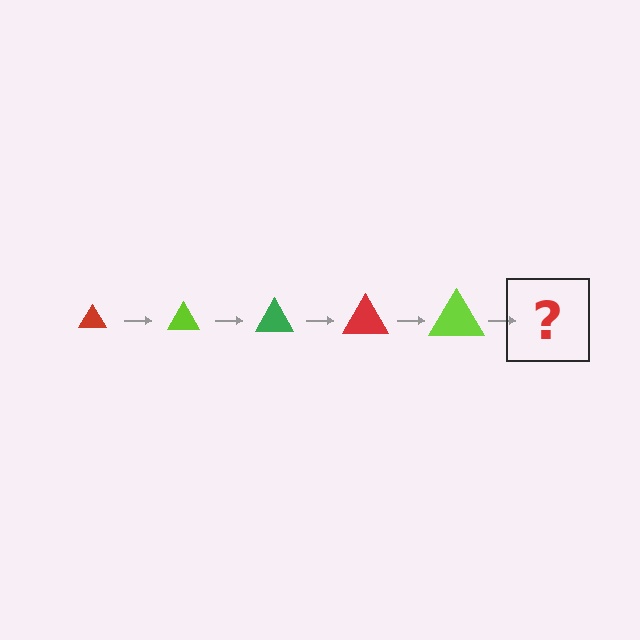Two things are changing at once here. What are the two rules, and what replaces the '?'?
The two rules are that the triangle grows larger each step and the color cycles through red, lime, and green. The '?' should be a green triangle, larger than the previous one.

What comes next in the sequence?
The next element should be a green triangle, larger than the previous one.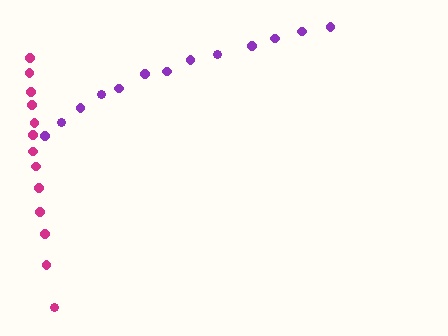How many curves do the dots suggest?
There are 2 distinct paths.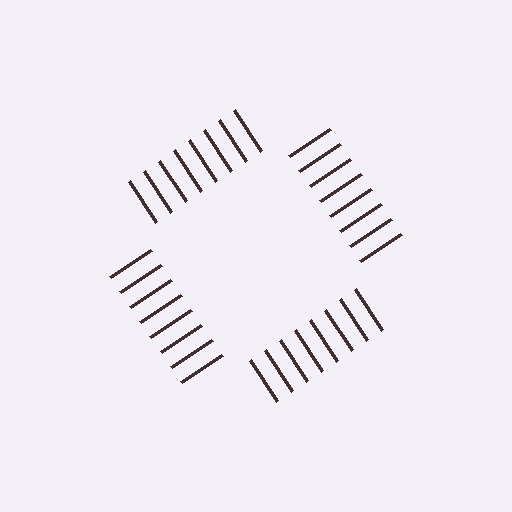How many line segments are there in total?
32 — 8 along each of the 4 edges.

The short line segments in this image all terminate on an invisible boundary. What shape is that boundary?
An illusory square — the line segments terminate on its edges but no continuous stroke is drawn.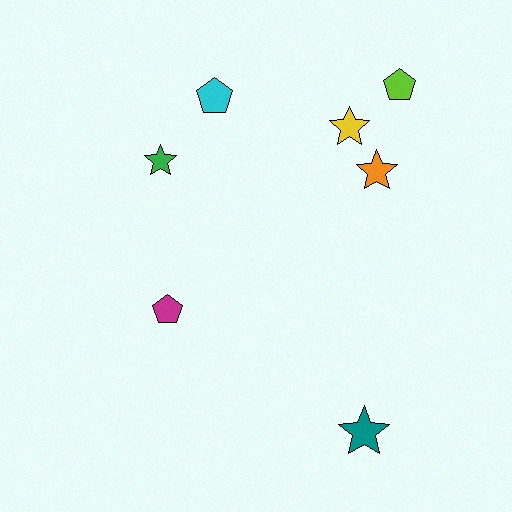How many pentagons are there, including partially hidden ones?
There are 3 pentagons.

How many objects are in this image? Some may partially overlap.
There are 7 objects.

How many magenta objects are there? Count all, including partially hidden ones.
There is 1 magenta object.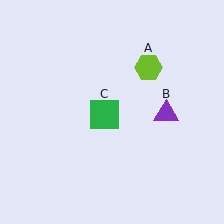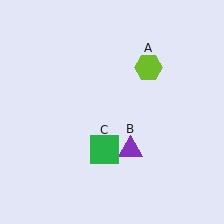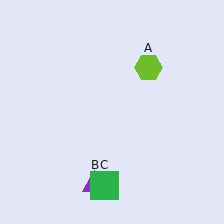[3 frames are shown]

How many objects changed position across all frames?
2 objects changed position: purple triangle (object B), green square (object C).